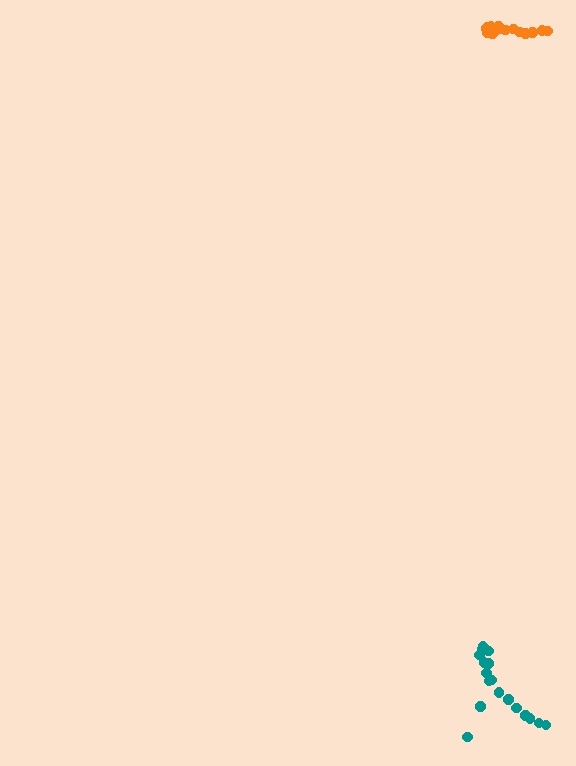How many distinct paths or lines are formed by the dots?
There are 2 distinct paths.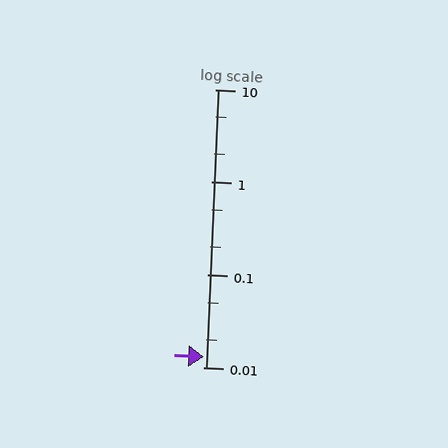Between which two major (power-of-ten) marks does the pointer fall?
The pointer is between 0.01 and 0.1.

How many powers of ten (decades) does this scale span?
The scale spans 3 decades, from 0.01 to 10.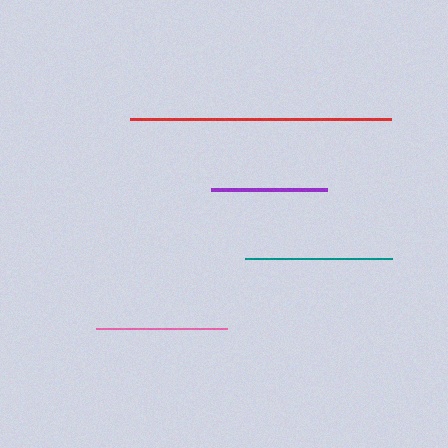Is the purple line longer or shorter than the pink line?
The pink line is longer than the purple line.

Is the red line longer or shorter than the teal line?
The red line is longer than the teal line.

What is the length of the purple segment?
The purple segment is approximately 117 pixels long.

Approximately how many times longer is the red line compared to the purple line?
The red line is approximately 2.2 times the length of the purple line.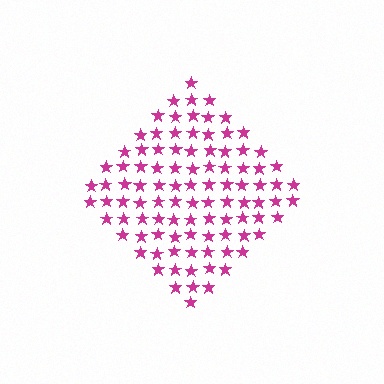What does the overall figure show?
The overall figure shows a diamond.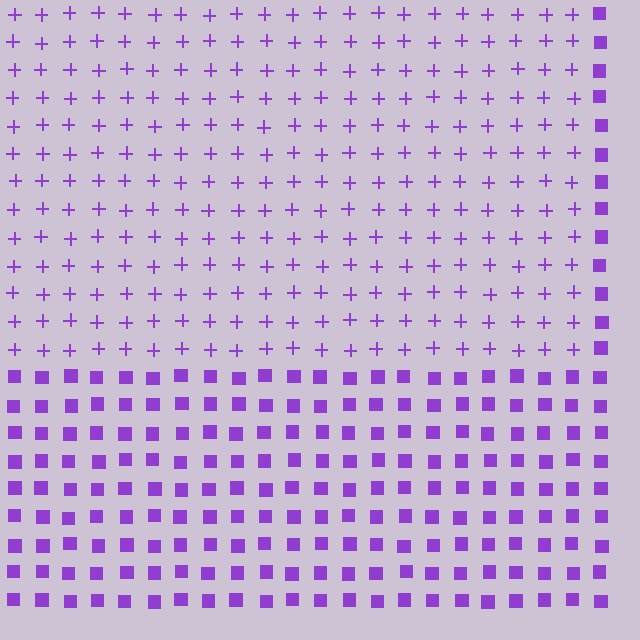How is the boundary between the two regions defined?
The boundary is defined by a change in element shape: plus signs inside vs. squares outside. All elements share the same color and spacing.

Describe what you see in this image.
The image is filled with small purple elements arranged in a uniform grid. A rectangle-shaped region contains plus signs, while the surrounding area contains squares. The boundary is defined purely by the change in element shape.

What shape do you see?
I see a rectangle.